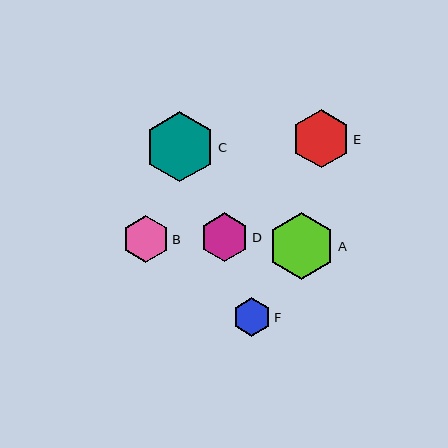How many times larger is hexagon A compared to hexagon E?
Hexagon A is approximately 1.1 times the size of hexagon E.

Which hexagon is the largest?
Hexagon C is the largest with a size of approximately 70 pixels.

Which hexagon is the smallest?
Hexagon F is the smallest with a size of approximately 38 pixels.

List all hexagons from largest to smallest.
From largest to smallest: C, A, E, D, B, F.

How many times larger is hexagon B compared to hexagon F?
Hexagon B is approximately 1.2 times the size of hexagon F.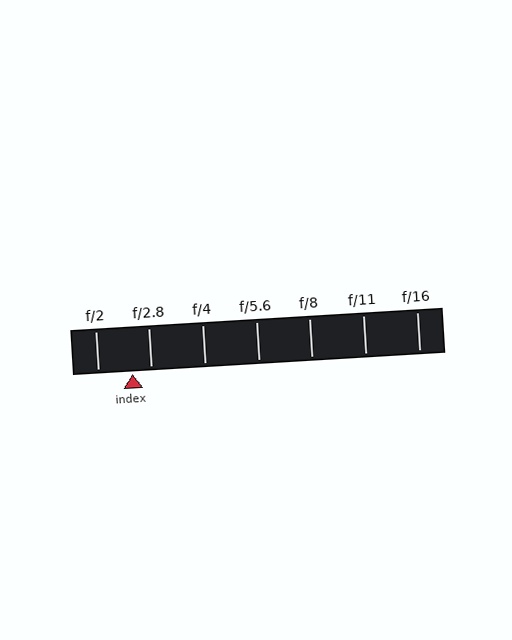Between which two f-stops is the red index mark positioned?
The index mark is between f/2 and f/2.8.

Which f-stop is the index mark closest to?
The index mark is closest to f/2.8.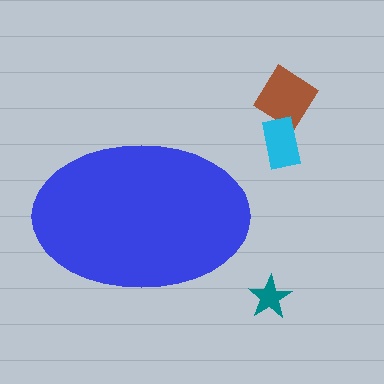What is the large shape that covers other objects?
A blue ellipse.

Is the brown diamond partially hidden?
No, the brown diamond is fully visible.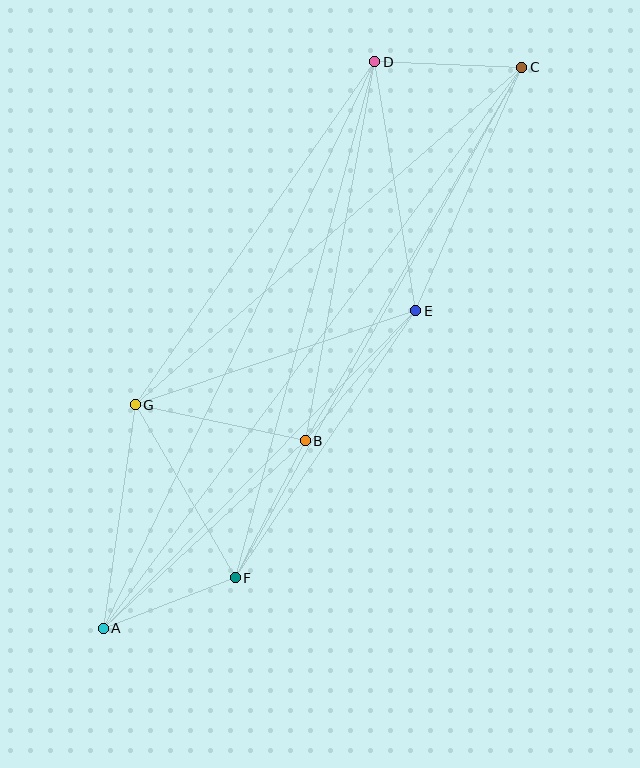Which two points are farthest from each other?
Points A and C are farthest from each other.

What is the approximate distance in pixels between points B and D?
The distance between B and D is approximately 385 pixels.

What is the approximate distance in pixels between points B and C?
The distance between B and C is approximately 432 pixels.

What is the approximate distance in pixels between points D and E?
The distance between D and E is approximately 252 pixels.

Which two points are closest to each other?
Points A and F are closest to each other.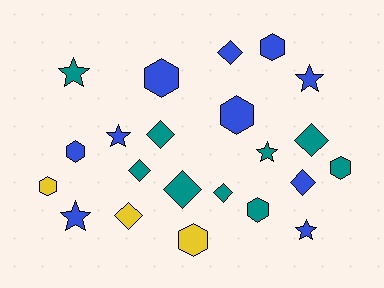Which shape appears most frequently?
Hexagon, with 8 objects.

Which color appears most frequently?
Blue, with 10 objects.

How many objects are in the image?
There are 22 objects.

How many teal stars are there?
There are 2 teal stars.